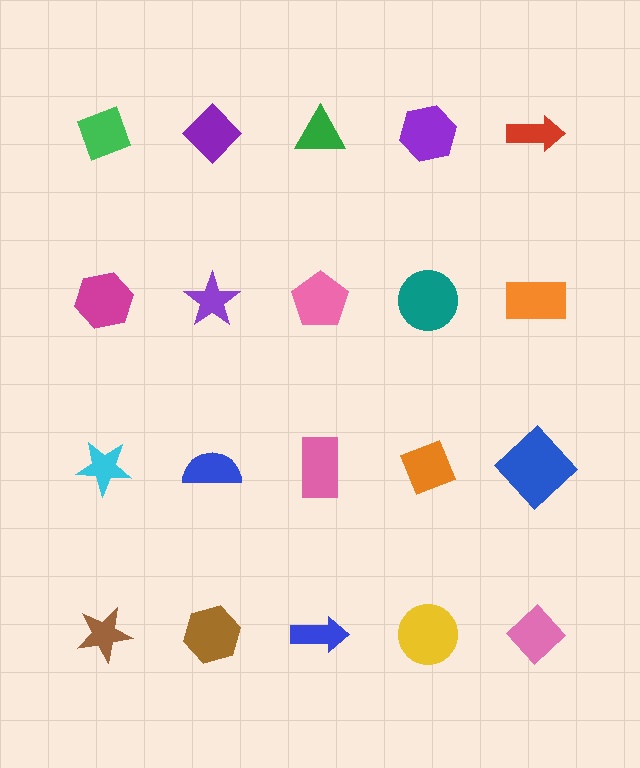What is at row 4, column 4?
A yellow circle.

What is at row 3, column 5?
A blue diamond.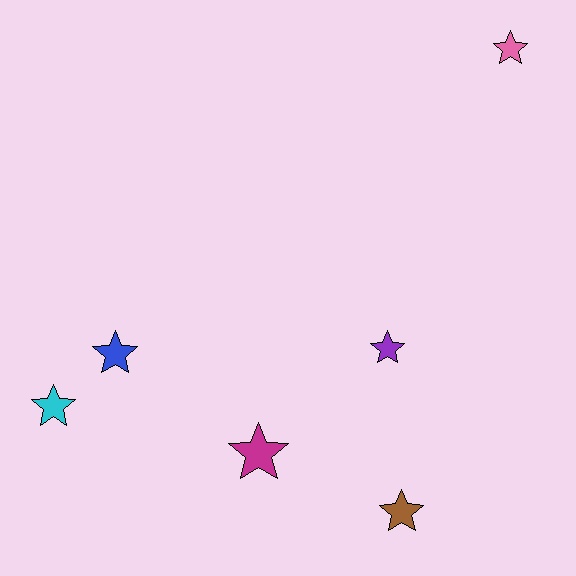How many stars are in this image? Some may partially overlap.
There are 6 stars.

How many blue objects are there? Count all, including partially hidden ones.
There is 1 blue object.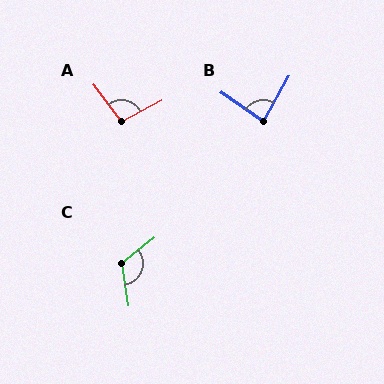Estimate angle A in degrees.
Approximately 98 degrees.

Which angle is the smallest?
B, at approximately 84 degrees.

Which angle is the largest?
C, at approximately 120 degrees.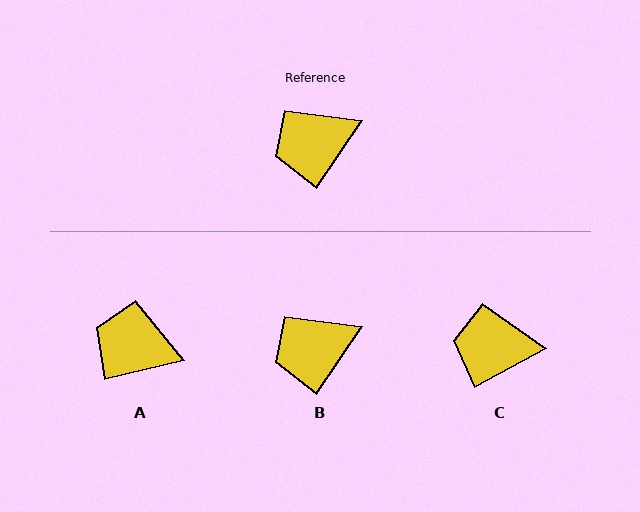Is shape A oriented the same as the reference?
No, it is off by about 43 degrees.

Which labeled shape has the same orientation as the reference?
B.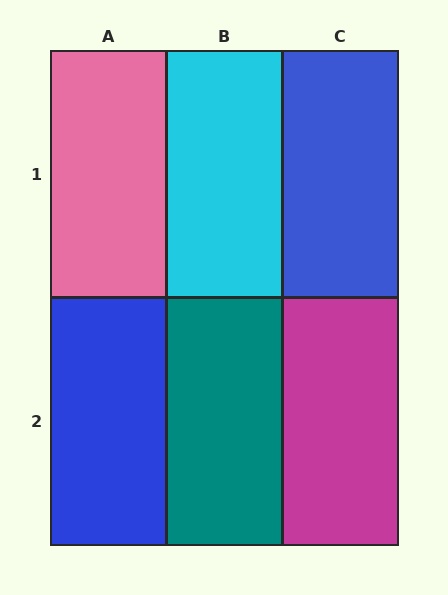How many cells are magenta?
1 cell is magenta.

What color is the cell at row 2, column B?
Teal.